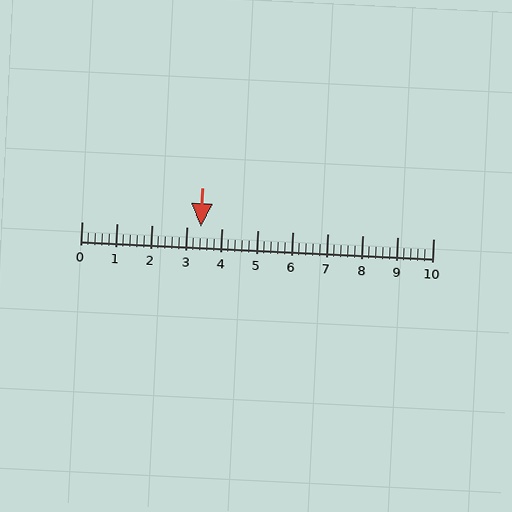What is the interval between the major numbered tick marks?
The major tick marks are spaced 1 units apart.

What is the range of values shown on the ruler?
The ruler shows values from 0 to 10.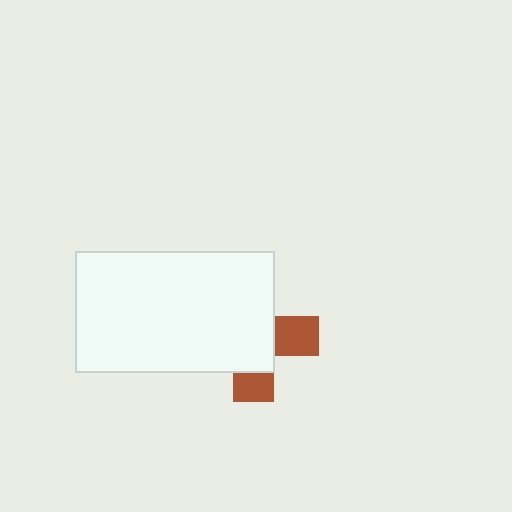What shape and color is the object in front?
The object in front is a white rectangle.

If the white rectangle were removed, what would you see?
You would see the complete brown cross.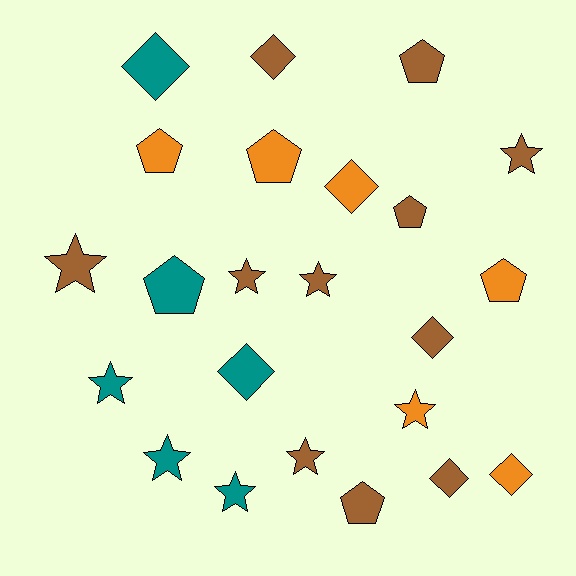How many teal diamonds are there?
There are 2 teal diamonds.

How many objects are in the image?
There are 23 objects.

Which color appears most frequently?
Brown, with 11 objects.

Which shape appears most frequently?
Star, with 9 objects.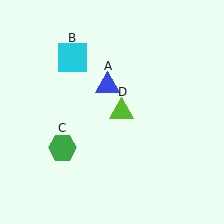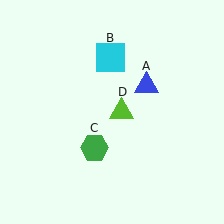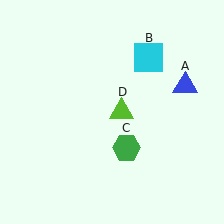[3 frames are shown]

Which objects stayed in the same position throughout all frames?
Lime triangle (object D) remained stationary.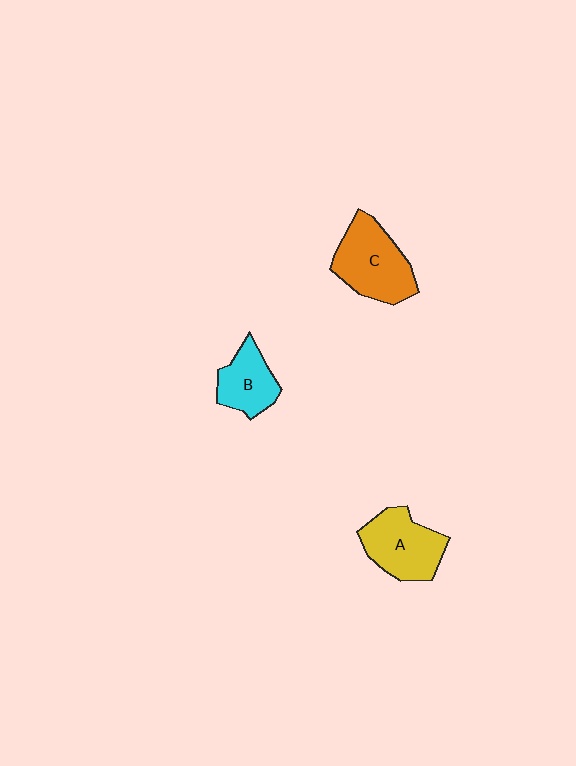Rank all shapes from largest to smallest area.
From largest to smallest: C (orange), A (yellow), B (cyan).